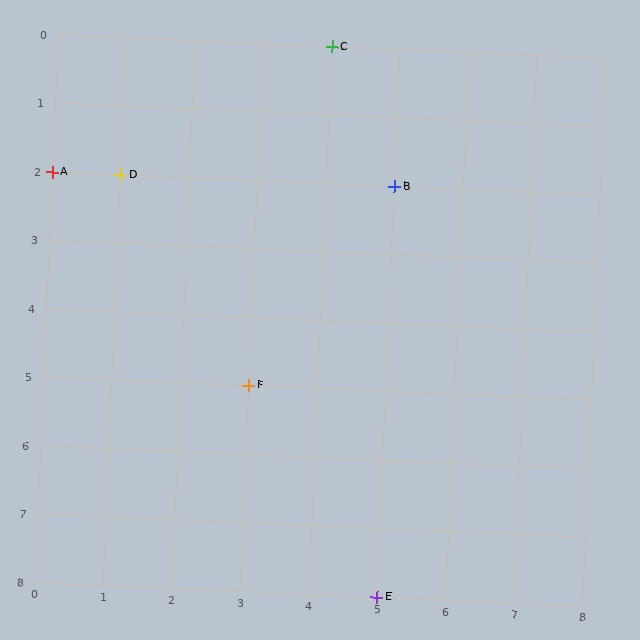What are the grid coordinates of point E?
Point E is at grid coordinates (5, 8).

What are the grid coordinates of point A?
Point A is at grid coordinates (0, 2).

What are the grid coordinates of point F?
Point F is at grid coordinates (3, 5).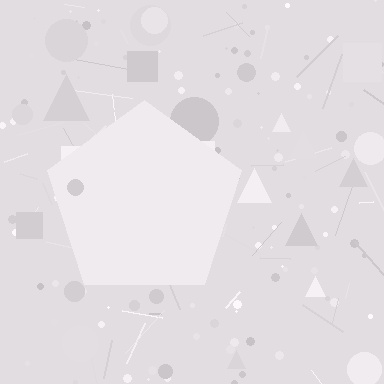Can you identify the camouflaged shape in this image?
The camouflaged shape is a pentagon.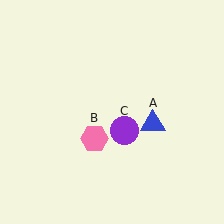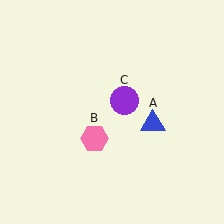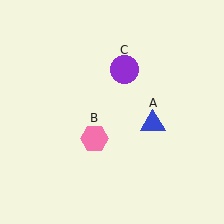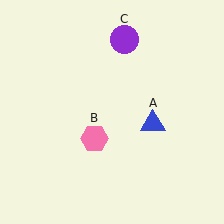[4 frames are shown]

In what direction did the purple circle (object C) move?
The purple circle (object C) moved up.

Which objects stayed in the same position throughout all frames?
Blue triangle (object A) and pink hexagon (object B) remained stationary.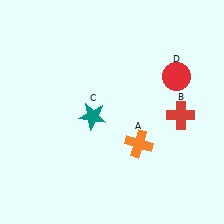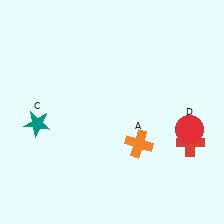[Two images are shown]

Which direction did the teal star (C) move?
The teal star (C) moved left.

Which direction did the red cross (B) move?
The red cross (B) moved down.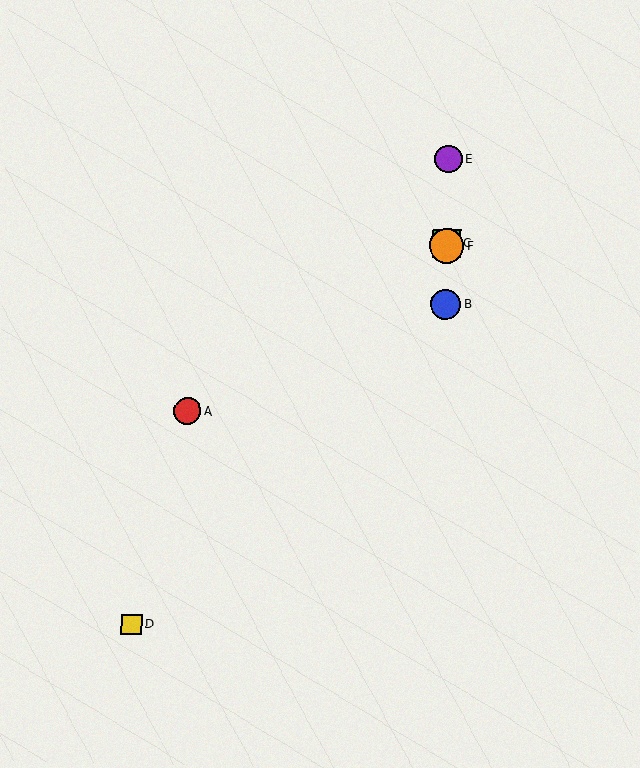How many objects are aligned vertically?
4 objects (B, C, E, F) are aligned vertically.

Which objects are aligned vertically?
Objects B, C, E, F are aligned vertically.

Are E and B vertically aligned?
Yes, both are at x≈449.